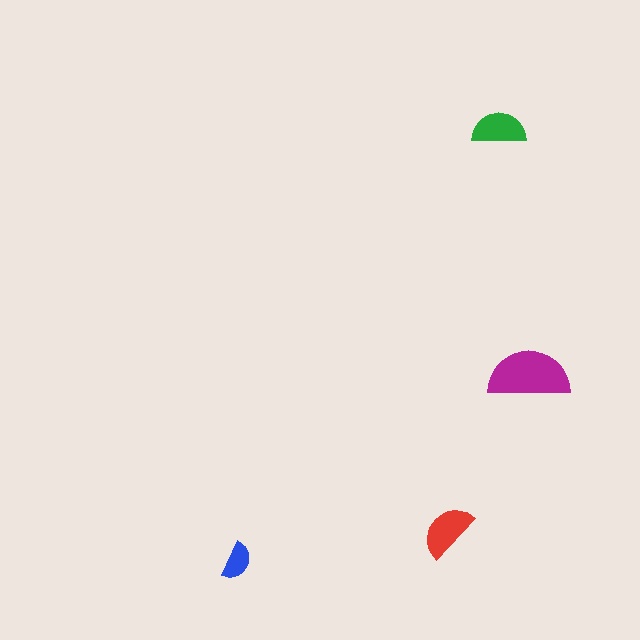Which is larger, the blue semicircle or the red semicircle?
The red one.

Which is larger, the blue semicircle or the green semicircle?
The green one.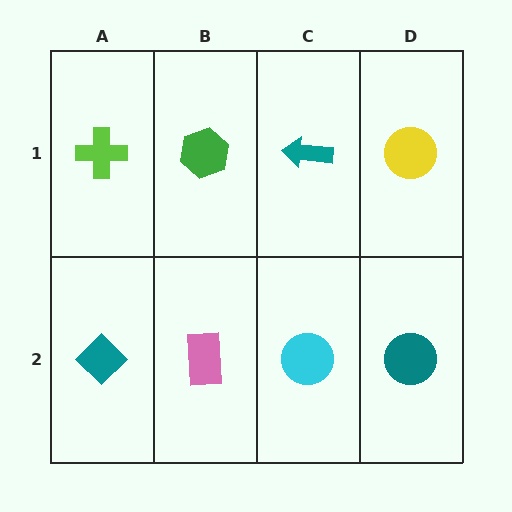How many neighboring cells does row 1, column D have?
2.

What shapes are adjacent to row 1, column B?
A pink rectangle (row 2, column B), a lime cross (row 1, column A), a teal arrow (row 1, column C).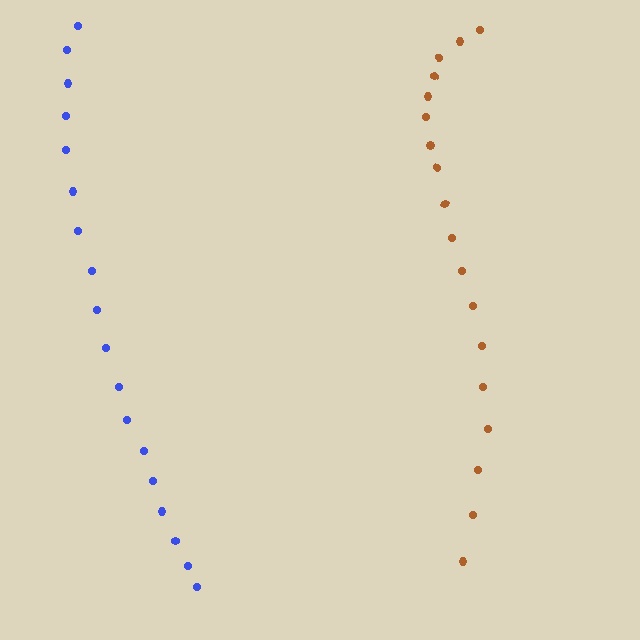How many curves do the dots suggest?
There are 2 distinct paths.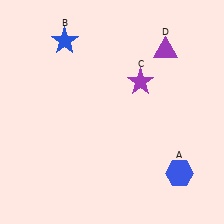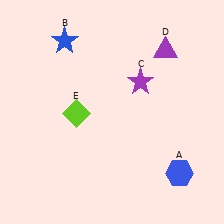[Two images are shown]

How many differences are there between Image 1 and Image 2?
There is 1 difference between the two images.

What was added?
A lime diamond (E) was added in Image 2.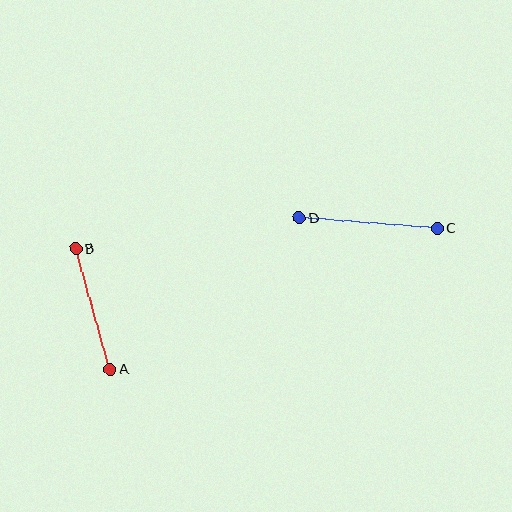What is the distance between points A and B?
The distance is approximately 126 pixels.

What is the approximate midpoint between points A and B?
The midpoint is at approximately (93, 309) pixels.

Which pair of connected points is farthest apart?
Points C and D are farthest apart.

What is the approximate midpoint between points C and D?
The midpoint is at approximately (368, 223) pixels.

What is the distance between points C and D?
The distance is approximately 139 pixels.